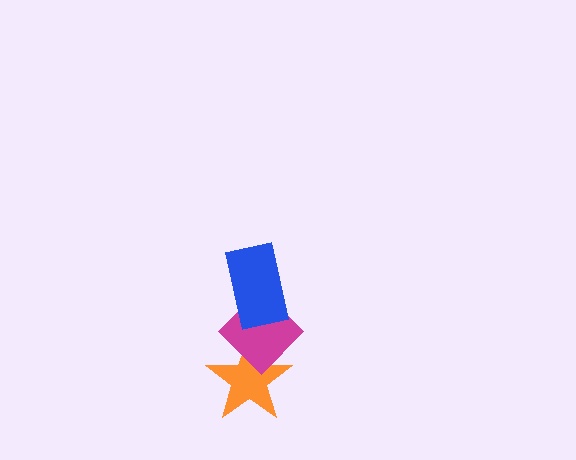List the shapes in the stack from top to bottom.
From top to bottom: the blue rectangle, the magenta diamond, the orange star.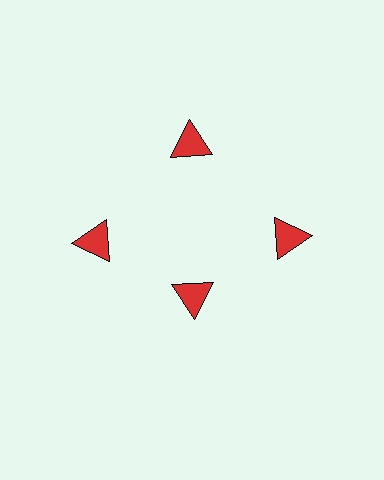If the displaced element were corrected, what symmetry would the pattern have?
It would have 4-fold rotational symmetry — the pattern would map onto itself every 90 degrees.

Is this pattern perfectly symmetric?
No. The 4 red triangles are arranged in a ring, but one element near the 6 o'clock position is pulled inward toward the center, breaking the 4-fold rotational symmetry.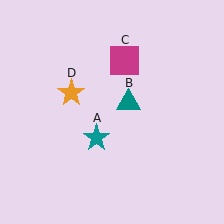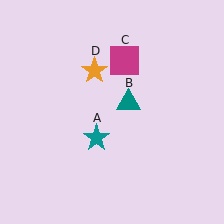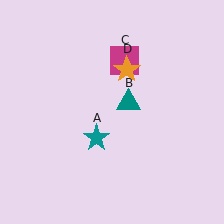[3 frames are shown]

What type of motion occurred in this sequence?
The orange star (object D) rotated clockwise around the center of the scene.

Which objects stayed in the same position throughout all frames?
Teal star (object A) and teal triangle (object B) and magenta square (object C) remained stationary.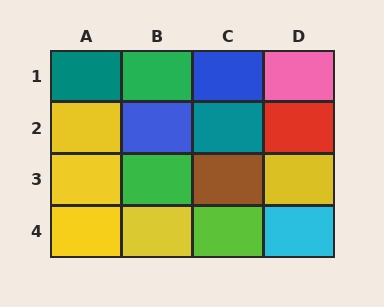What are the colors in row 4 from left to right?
Yellow, yellow, lime, cyan.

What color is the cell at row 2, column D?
Red.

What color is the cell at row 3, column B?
Green.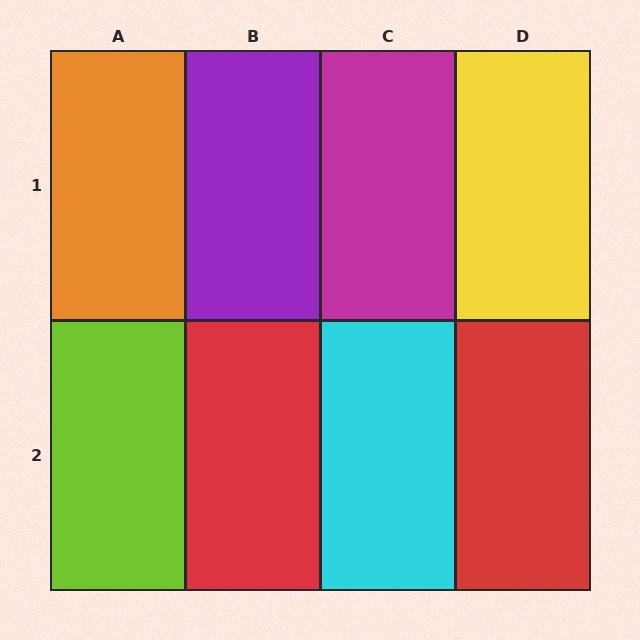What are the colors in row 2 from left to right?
Lime, red, cyan, red.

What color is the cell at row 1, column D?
Yellow.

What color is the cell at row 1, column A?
Orange.